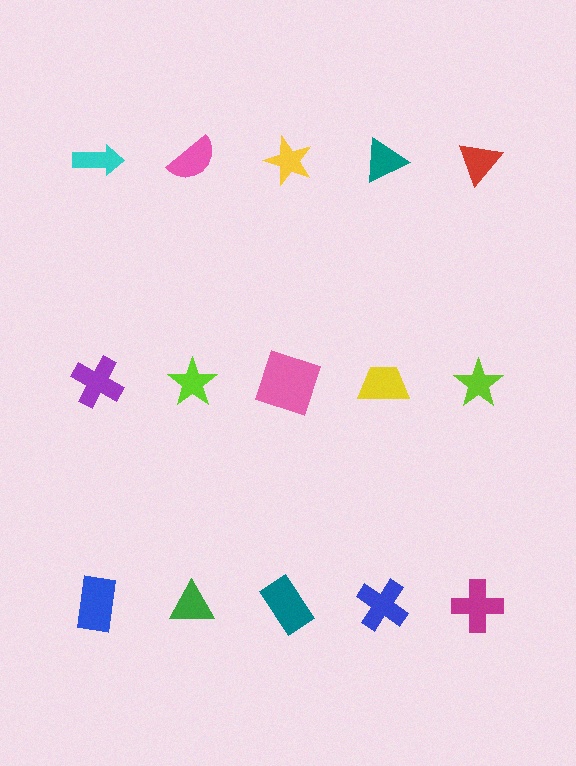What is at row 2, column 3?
A pink square.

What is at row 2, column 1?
A purple cross.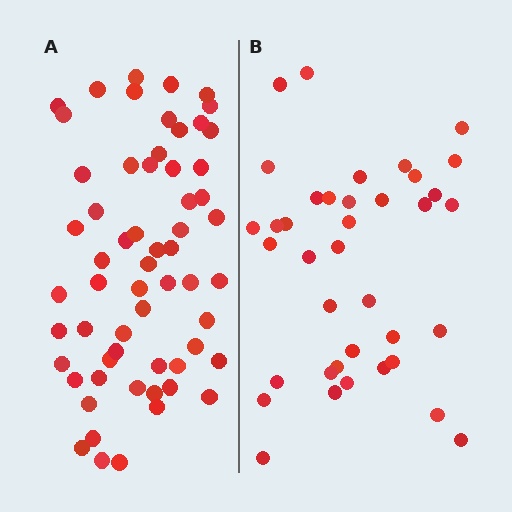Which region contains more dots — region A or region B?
Region A (the left region) has more dots.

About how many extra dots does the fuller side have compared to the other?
Region A has approximately 20 more dots than region B.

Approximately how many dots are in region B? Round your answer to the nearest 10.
About 40 dots. (The exact count is 38, which rounds to 40.)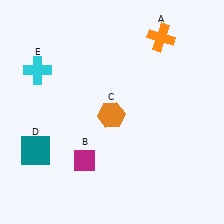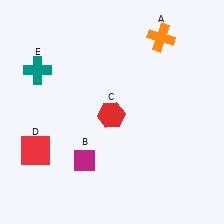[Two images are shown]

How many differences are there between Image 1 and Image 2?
There are 3 differences between the two images.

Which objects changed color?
C changed from orange to red. D changed from teal to red. E changed from cyan to teal.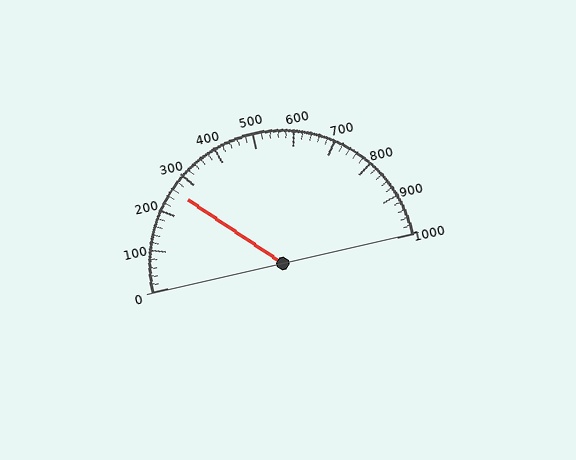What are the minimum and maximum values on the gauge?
The gauge ranges from 0 to 1000.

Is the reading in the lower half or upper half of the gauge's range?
The reading is in the lower half of the range (0 to 1000).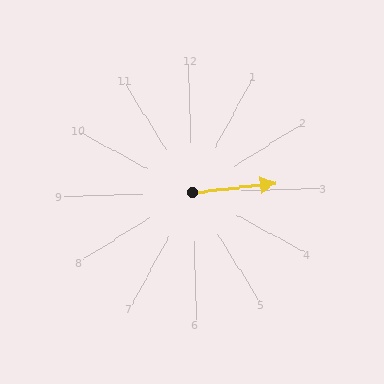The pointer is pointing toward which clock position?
Roughly 3 o'clock.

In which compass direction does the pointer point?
East.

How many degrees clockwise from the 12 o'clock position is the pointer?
Approximately 86 degrees.